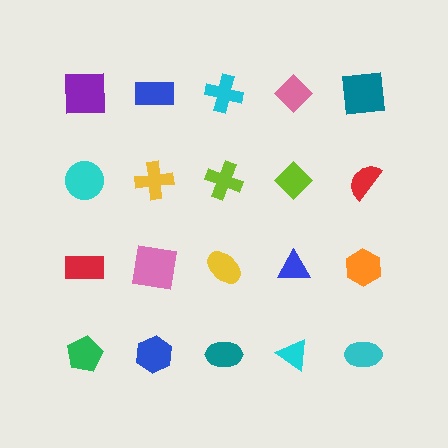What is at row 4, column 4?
A cyan triangle.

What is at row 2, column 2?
A yellow cross.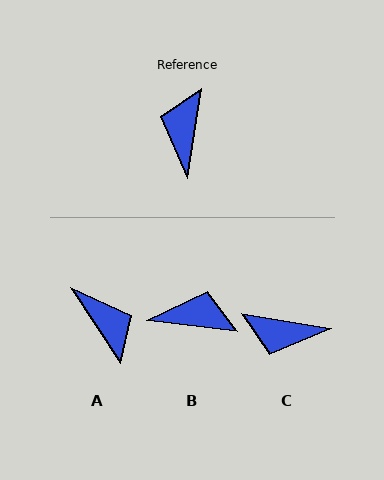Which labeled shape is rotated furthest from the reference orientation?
A, about 138 degrees away.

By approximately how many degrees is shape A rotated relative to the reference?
Approximately 138 degrees clockwise.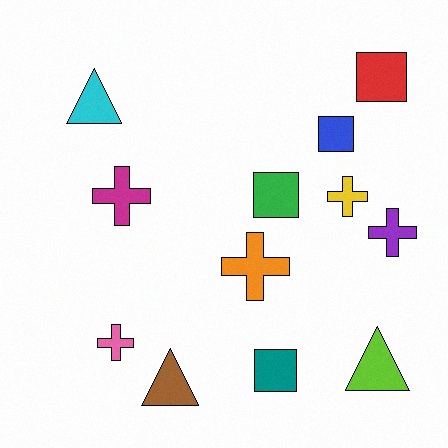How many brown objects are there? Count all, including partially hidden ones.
There is 1 brown object.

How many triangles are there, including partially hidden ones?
There are 3 triangles.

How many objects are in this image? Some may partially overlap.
There are 12 objects.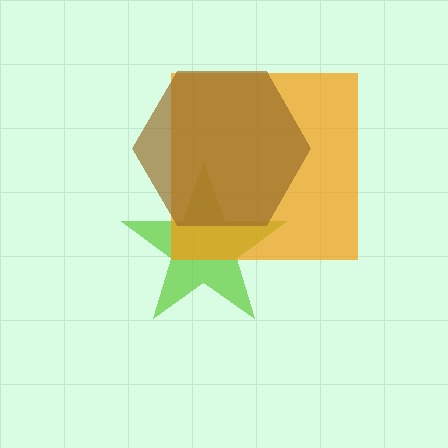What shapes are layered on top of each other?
The layered shapes are: a lime star, an orange square, a brown hexagon.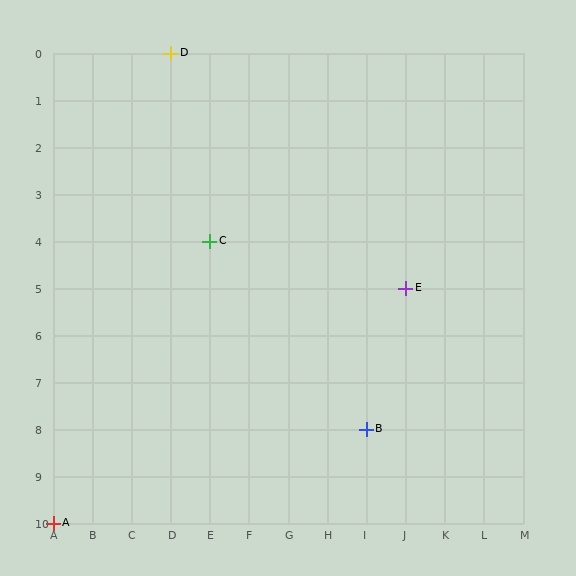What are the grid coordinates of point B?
Point B is at grid coordinates (I, 8).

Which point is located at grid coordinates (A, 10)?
Point A is at (A, 10).